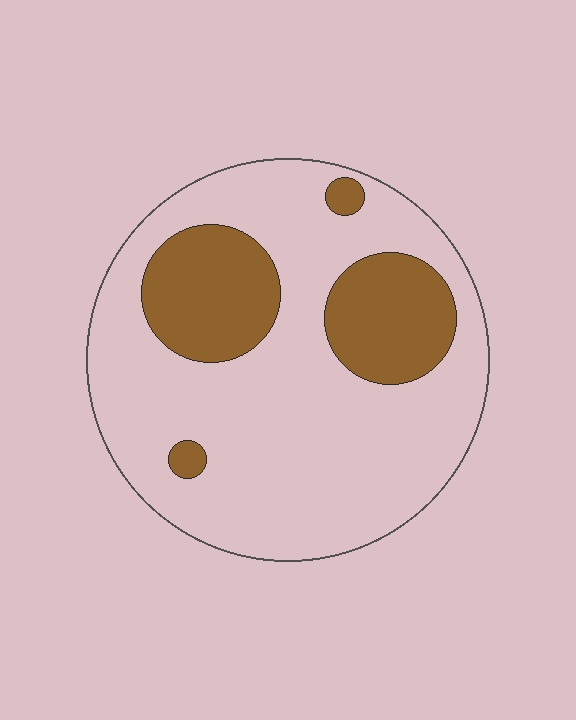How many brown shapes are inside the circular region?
4.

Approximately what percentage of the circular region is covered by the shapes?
Approximately 25%.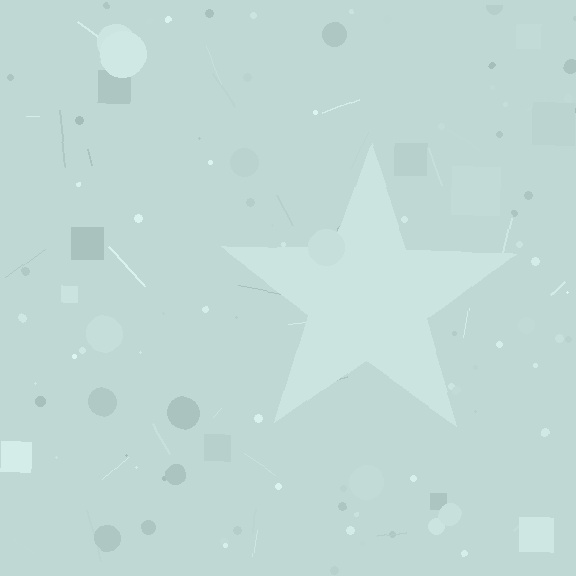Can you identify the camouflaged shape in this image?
The camouflaged shape is a star.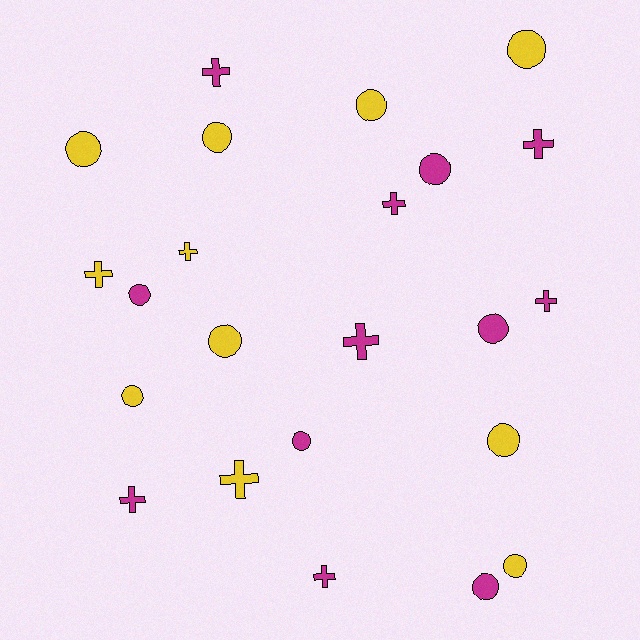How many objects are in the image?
There are 23 objects.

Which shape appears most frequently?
Circle, with 13 objects.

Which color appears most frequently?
Magenta, with 12 objects.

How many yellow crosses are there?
There are 3 yellow crosses.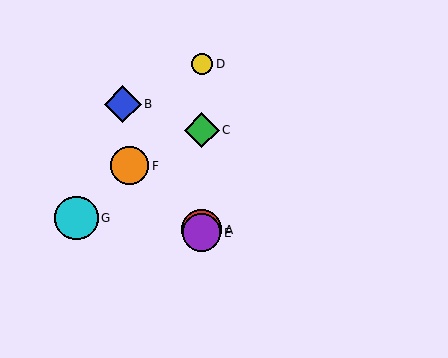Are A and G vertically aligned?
No, A is at x≈202 and G is at x≈76.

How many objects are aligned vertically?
4 objects (A, C, D, E) are aligned vertically.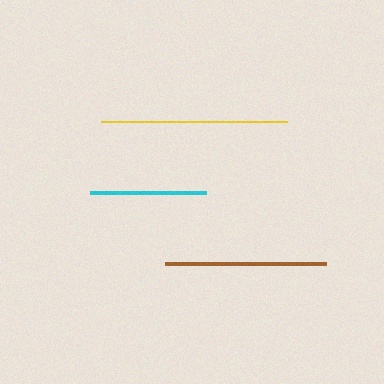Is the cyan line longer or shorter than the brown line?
The brown line is longer than the cyan line.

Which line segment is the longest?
The yellow line is the longest at approximately 185 pixels.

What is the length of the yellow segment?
The yellow segment is approximately 185 pixels long.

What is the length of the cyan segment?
The cyan segment is approximately 115 pixels long.